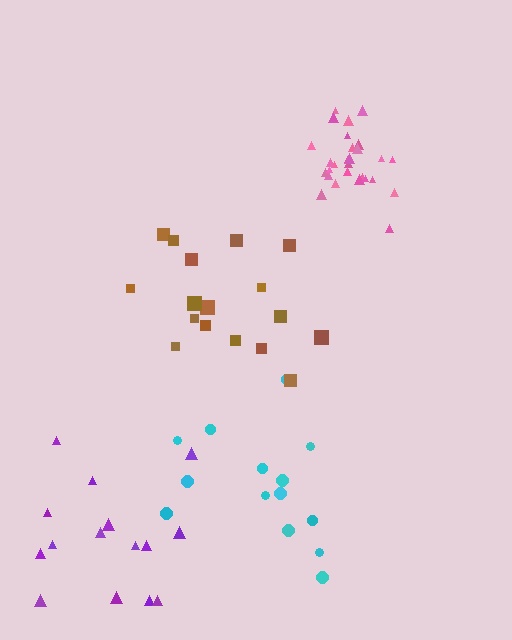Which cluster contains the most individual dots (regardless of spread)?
Pink (28).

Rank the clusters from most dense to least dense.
pink, brown, purple, cyan.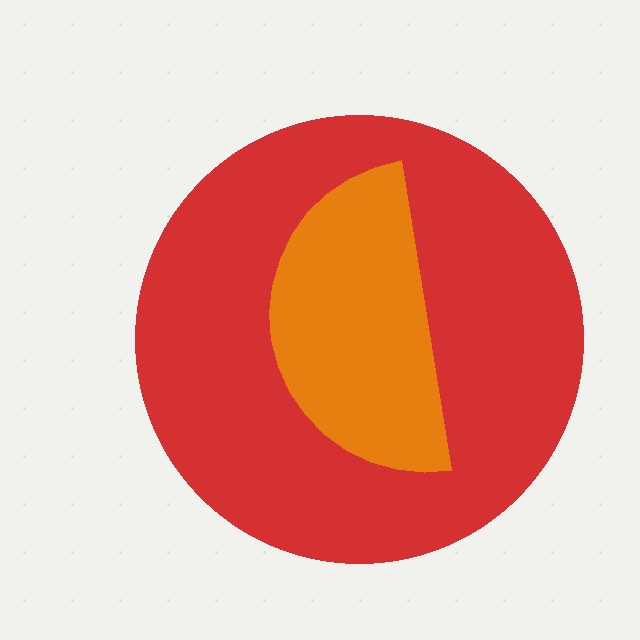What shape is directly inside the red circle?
The orange semicircle.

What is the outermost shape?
The red circle.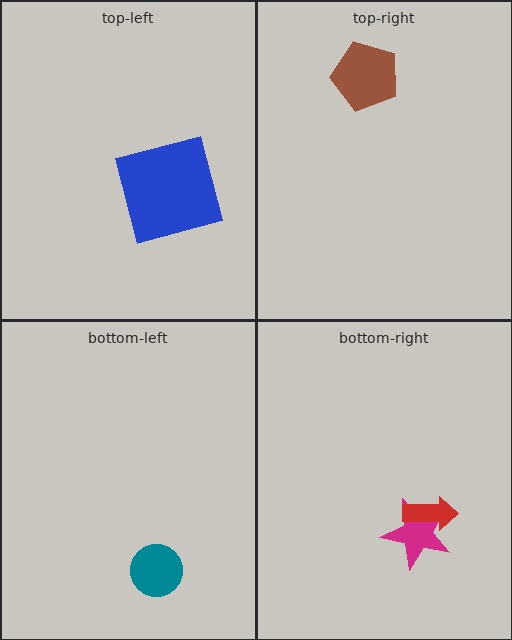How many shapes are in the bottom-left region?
1.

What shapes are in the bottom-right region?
The magenta star, the red arrow.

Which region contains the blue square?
The top-left region.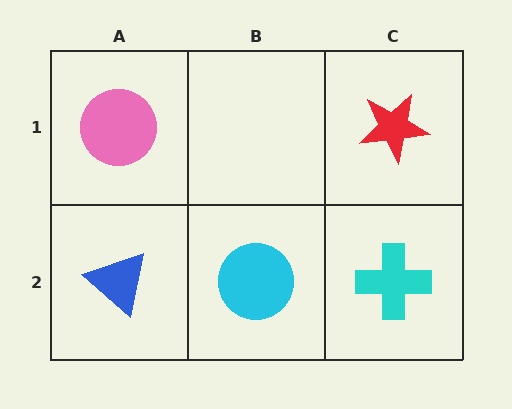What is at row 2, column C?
A cyan cross.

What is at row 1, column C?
A red star.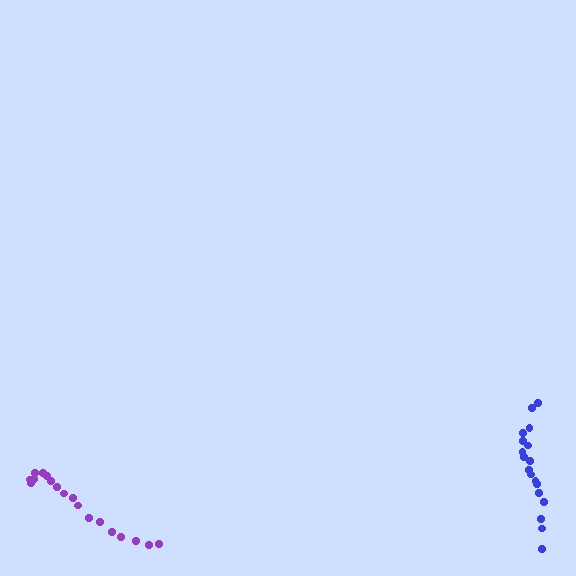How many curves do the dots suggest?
There are 2 distinct paths.